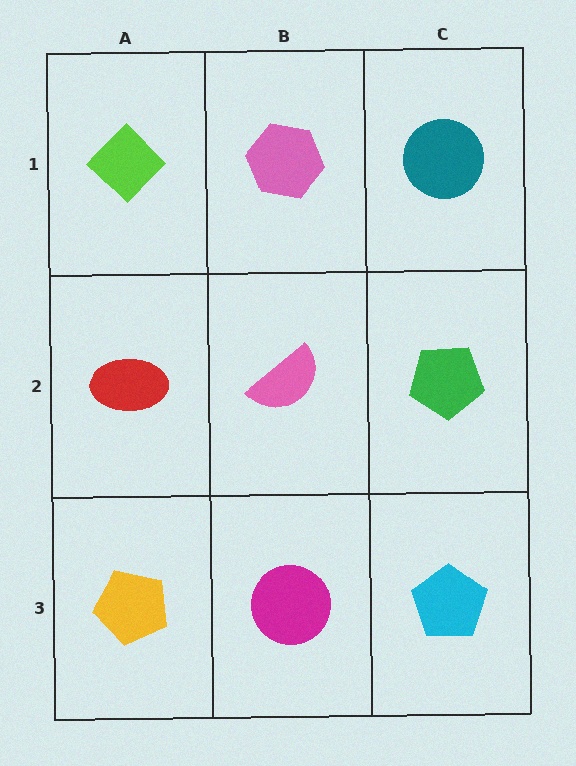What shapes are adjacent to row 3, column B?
A pink semicircle (row 2, column B), a yellow pentagon (row 3, column A), a cyan pentagon (row 3, column C).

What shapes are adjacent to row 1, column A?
A red ellipse (row 2, column A), a pink hexagon (row 1, column B).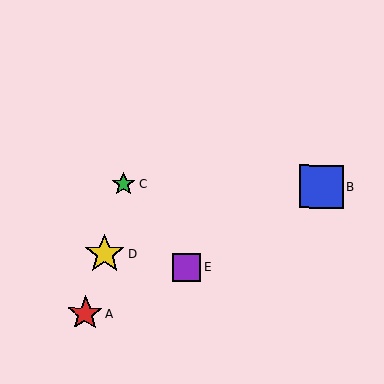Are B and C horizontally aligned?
Yes, both are at y≈186.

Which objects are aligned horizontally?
Objects B, C are aligned horizontally.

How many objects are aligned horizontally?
2 objects (B, C) are aligned horizontally.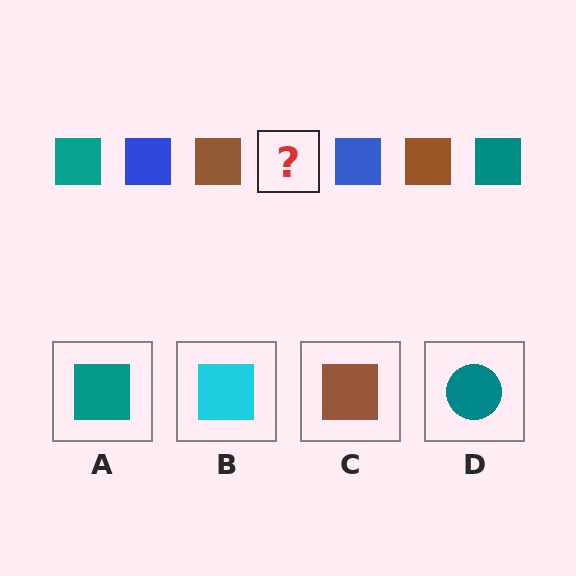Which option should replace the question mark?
Option A.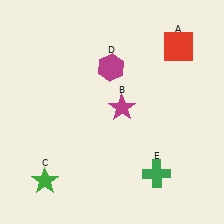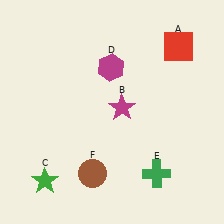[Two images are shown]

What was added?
A brown circle (F) was added in Image 2.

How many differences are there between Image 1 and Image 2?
There is 1 difference between the two images.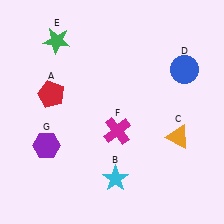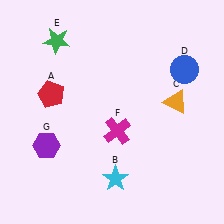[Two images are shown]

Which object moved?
The orange triangle (C) moved up.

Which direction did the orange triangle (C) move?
The orange triangle (C) moved up.